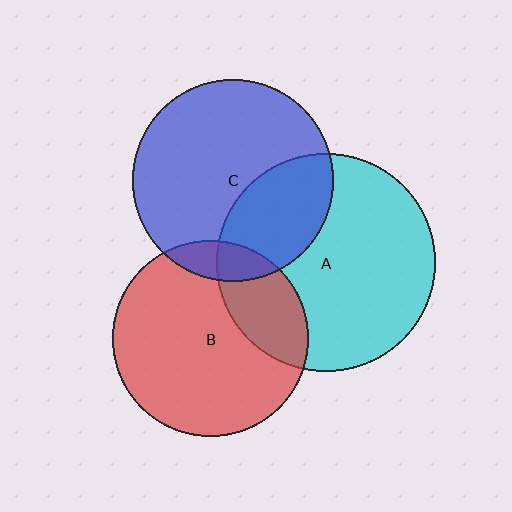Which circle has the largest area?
Circle A (cyan).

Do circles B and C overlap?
Yes.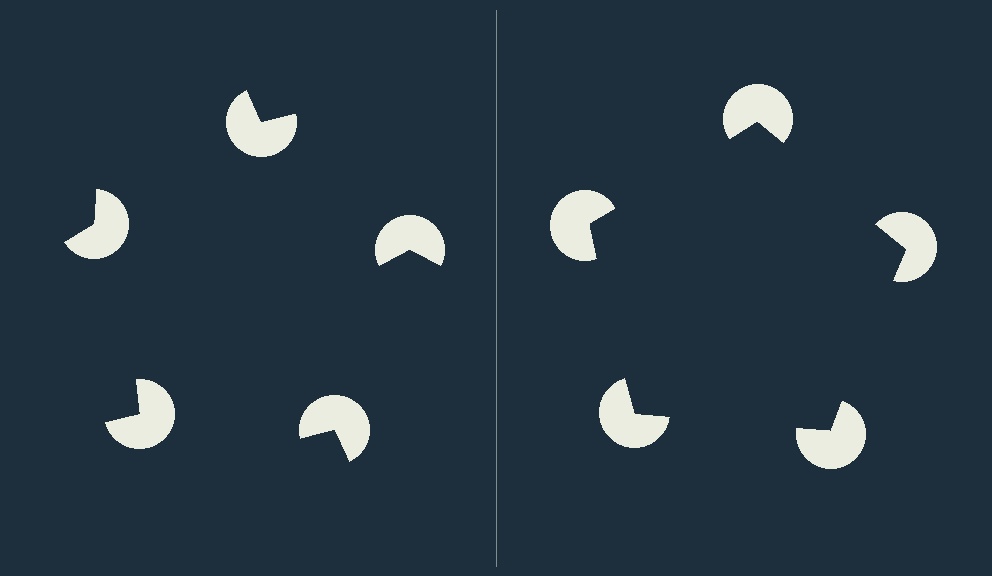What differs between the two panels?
The pac-man discs are positioned identically on both sides; only the wedge orientations differ. On the right they align to a pentagon; on the left they are misaligned.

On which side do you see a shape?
An illusory pentagon appears on the right side. On the left side the wedge cuts are rotated, so no coherent shape forms.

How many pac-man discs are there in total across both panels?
10 — 5 on each side.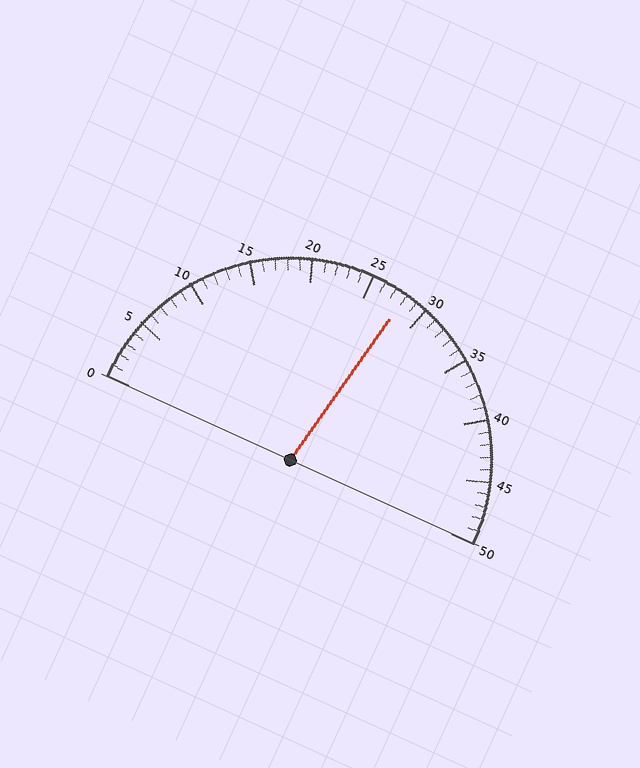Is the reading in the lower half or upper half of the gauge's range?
The reading is in the upper half of the range (0 to 50).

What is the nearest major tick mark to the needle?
The nearest major tick mark is 30.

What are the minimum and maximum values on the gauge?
The gauge ranges from 0 to 50.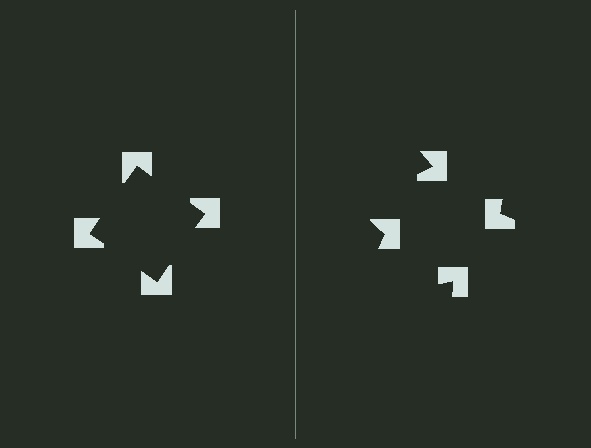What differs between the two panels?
The notched squares are positioned identically on both sides; only the wedge orientations differ. On the left they align to a square; on the right they are misaligned.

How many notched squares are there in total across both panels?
8 — 4 on each side.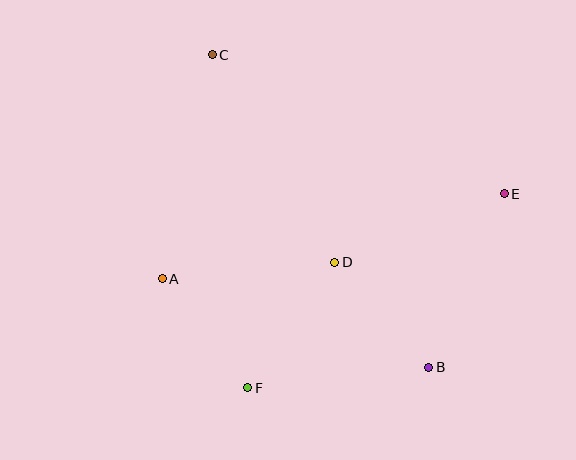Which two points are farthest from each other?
Points B and C are farthest from each other.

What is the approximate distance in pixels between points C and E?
The distance between C and E is approximately 323 pixels.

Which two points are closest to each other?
Points A and F are closest to each other.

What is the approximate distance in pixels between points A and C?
The distance between A and C is approximately 230 pixels.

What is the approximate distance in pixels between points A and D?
The distance between A and D is approximately 173 pixels.